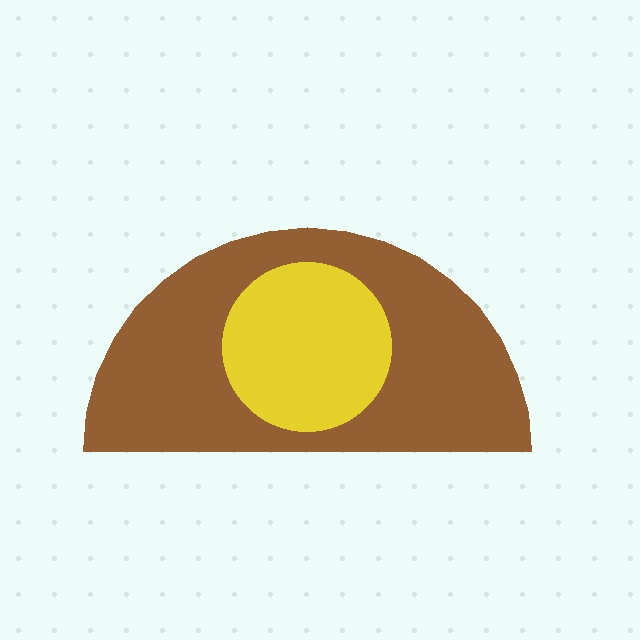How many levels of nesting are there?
2.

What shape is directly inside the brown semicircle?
The yellow circle.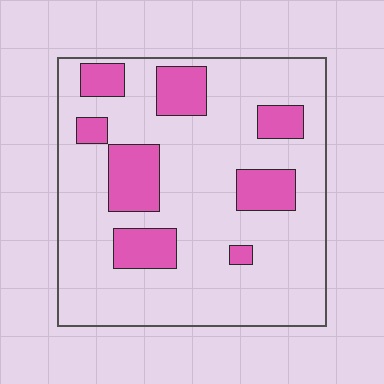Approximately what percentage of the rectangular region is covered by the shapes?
Approximately 20%.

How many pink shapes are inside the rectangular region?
8.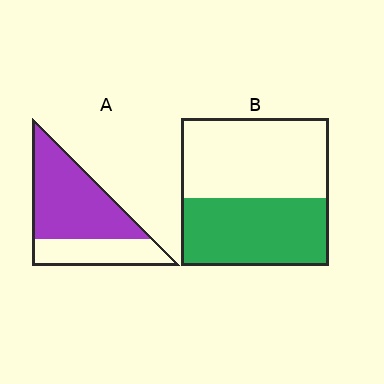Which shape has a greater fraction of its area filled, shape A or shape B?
Shape A.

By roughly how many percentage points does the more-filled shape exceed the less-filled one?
By roughly 20 percentage points (A over B).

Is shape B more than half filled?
No.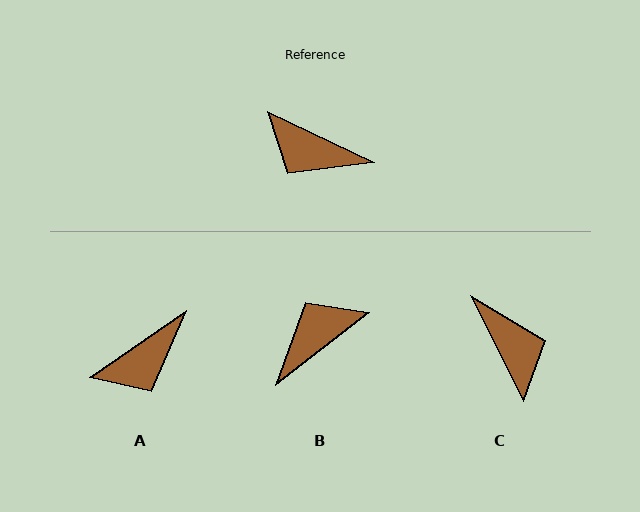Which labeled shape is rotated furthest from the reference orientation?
C, about 142 degrees away.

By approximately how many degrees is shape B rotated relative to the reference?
Approximately 117 degrees clockwise.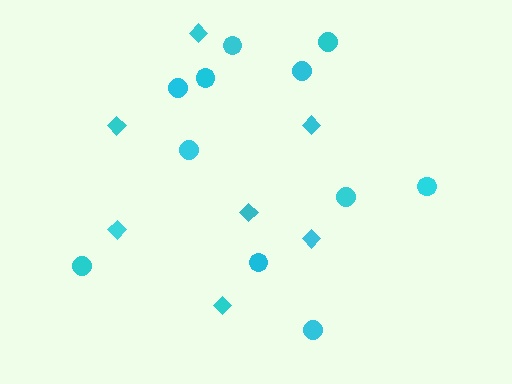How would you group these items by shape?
There are 2 groups: one group of circles (11) and one group of diamonds (7).